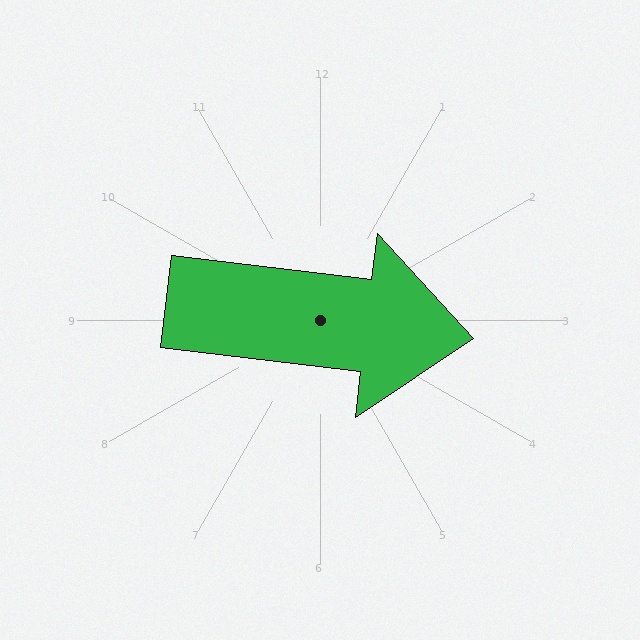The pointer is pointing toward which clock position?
Roughly 3 o'clock.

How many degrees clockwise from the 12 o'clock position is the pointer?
Approximately 97 degrees.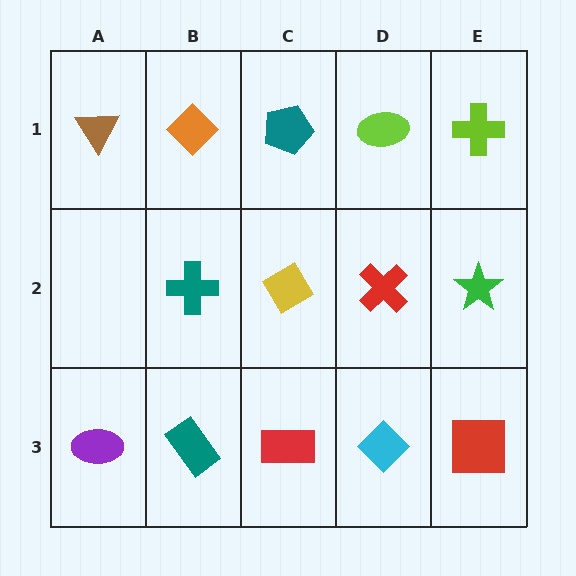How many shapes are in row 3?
5 shapes.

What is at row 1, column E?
A lime cross.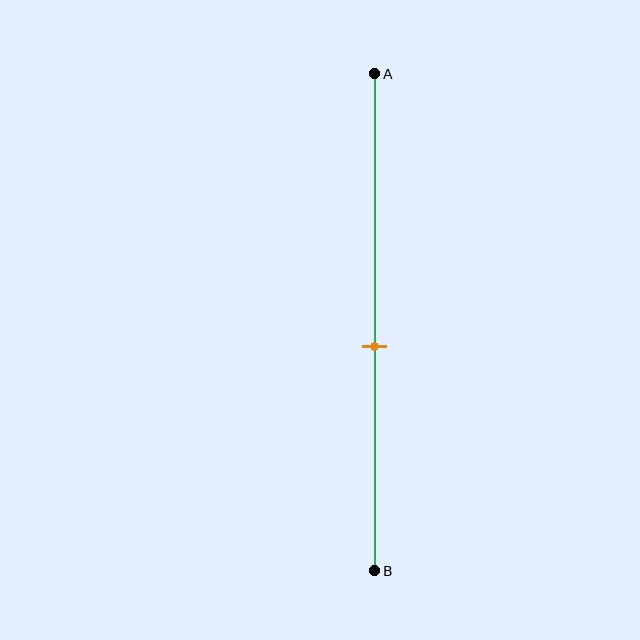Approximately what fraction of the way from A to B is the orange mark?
The orange mark is approximately 55% of the way from A to B.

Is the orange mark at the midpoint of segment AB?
No, the mark is at about 55% from A, not at the 50% midpoint.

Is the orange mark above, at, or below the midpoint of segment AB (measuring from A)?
The orange mark is below the midpoint of segment AB.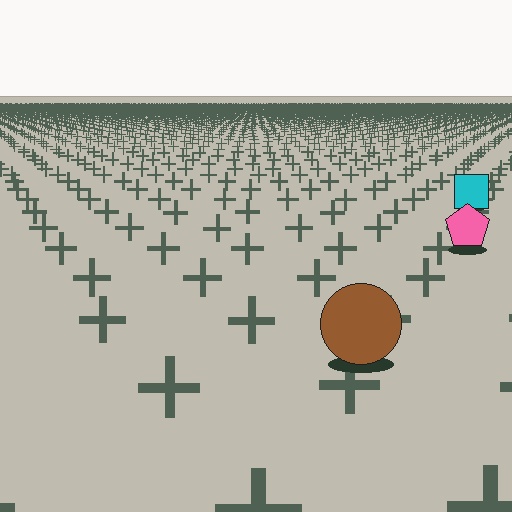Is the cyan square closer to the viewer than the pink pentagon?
No. The pink pentagon is closer — you can tell from the texture gradient: the ground texture is coarser near it.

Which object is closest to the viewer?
The brown circle is closest. The texture marks near it are larger and more spread out.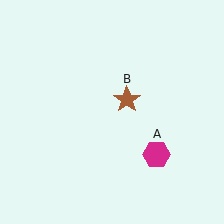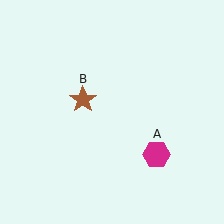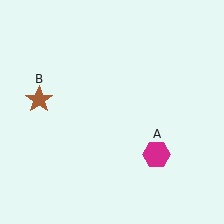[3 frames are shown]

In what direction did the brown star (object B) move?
The brown star (object B) moved left.